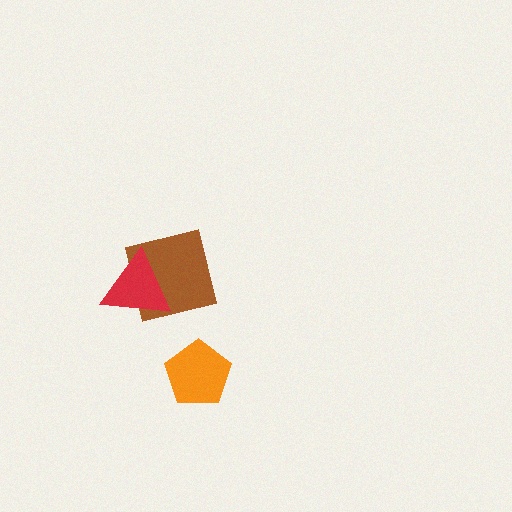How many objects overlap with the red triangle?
1 object overlaps with the red triangle.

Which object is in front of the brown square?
The red triangle is in front of the brown square.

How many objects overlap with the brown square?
1 object overlaps with the brown square.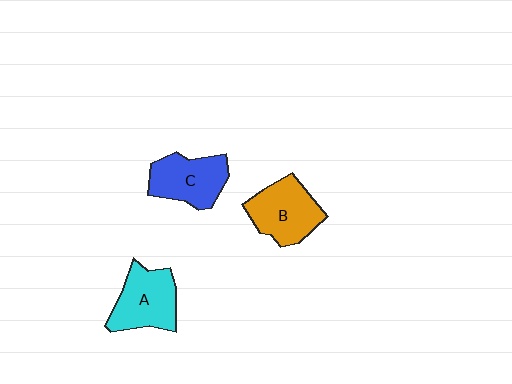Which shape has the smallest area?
Shape C (blue).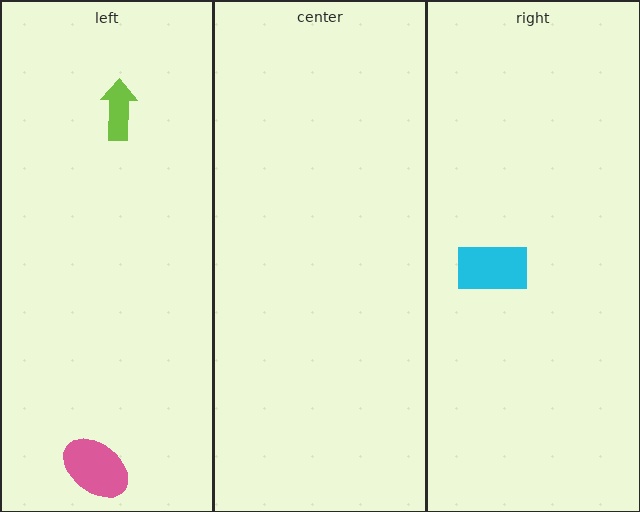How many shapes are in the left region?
2.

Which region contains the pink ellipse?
The left region.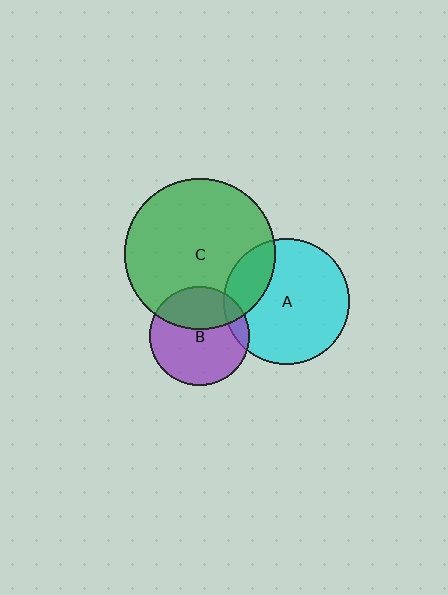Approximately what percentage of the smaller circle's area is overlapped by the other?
Approximately 10%.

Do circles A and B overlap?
Yes.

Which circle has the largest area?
Circle C (green).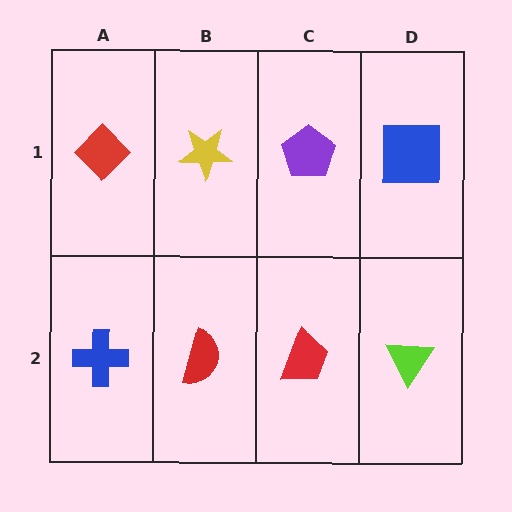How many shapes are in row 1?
4 shapes.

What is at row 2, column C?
A red trapezoid.